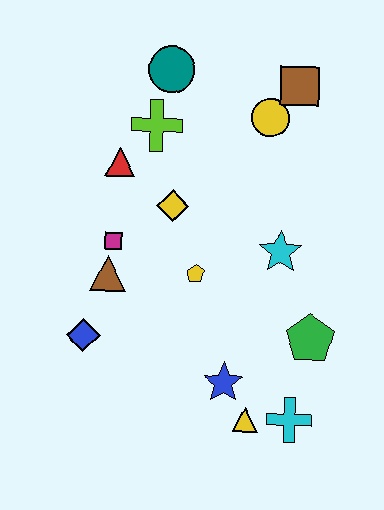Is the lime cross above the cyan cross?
Yes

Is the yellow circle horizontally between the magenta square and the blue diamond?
No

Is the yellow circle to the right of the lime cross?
Yes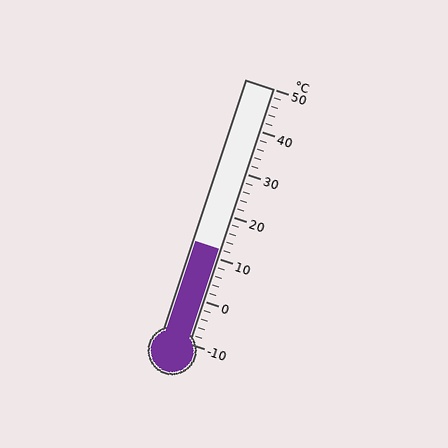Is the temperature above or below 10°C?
The temperature is above 10°C.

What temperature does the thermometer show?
The thermometer shows approximately 12°C.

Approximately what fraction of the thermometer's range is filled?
The thermometer is filled to approximately 35% of its range.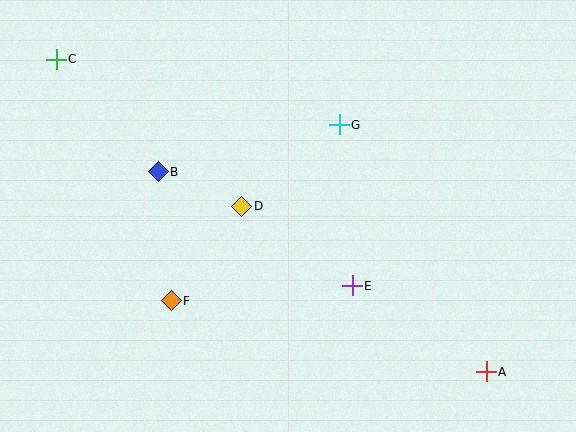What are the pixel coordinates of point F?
Point F is at (171, 301).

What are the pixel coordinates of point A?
Point A is at (486, 372).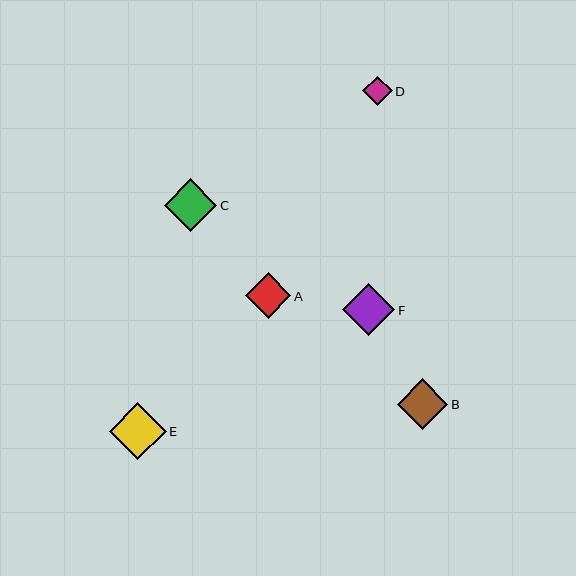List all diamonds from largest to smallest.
From largest to smallest: E, C, F, B, A, D.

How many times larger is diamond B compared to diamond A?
Diamond B is approximately 1.1 times the size of diamond A.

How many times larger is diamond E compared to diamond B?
Diamond E is approximately 1.1 times the size of diamond B.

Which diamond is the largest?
Diamond E is the largest with a size of approximately 57 pixels.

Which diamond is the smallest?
Diamond D is the smallest with a size of approximately 29 pixels.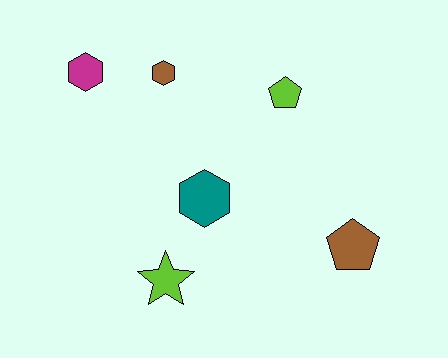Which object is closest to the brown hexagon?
The magenta hexagon is closest to the brown hexagon.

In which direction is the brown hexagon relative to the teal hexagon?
The brown hexagon is above the teal hexagon.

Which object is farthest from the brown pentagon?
The magenta hexagon is farthest from the brown pentagon.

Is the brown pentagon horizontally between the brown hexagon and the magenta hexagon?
No